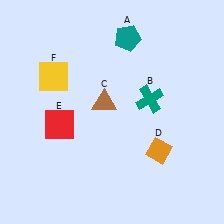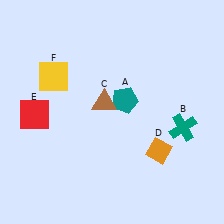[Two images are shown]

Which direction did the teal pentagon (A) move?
The teal pentagon (A) moved down.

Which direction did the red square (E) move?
The red square (E) moved left.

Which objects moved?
The objects that moved are: the teal pentagon (A), the teal cross (B), the red square (E).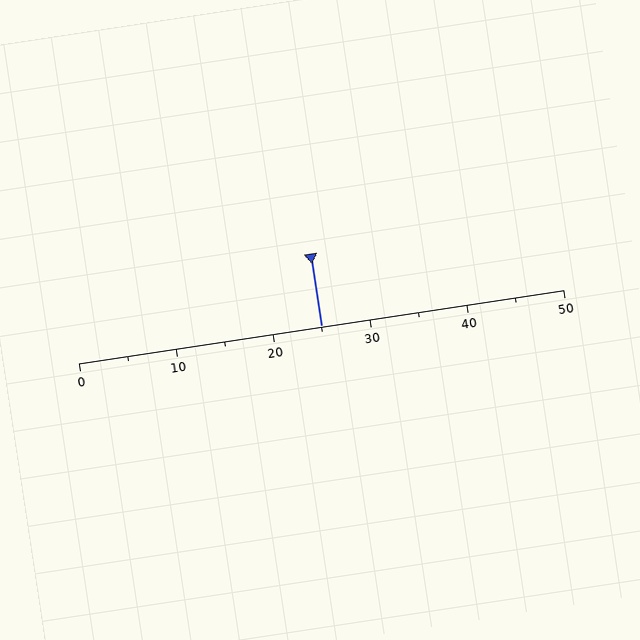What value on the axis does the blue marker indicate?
The marker indicates approximately 25.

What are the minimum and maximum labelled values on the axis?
The axis runs from 0 to 50.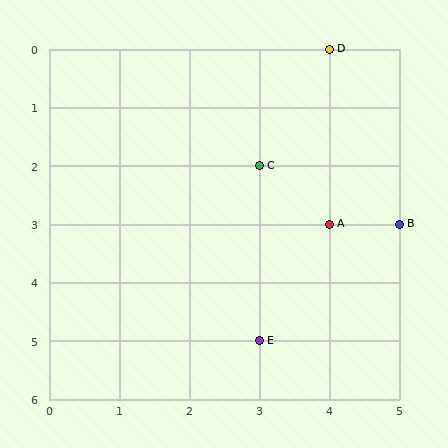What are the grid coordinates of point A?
Point A is at grid coordinates (4, 3).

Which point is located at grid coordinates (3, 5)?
Point E is at (3, 5).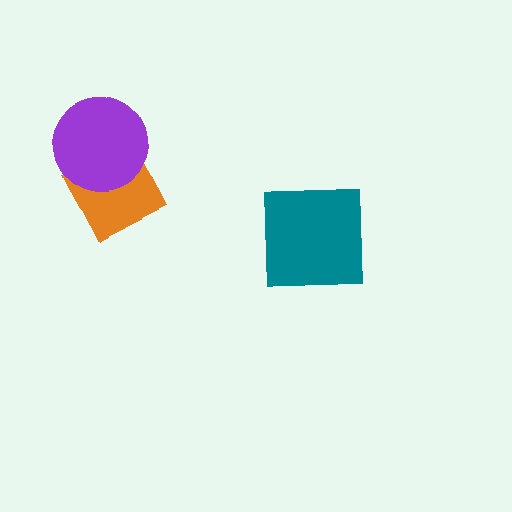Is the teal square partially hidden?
No, no other shape covers it.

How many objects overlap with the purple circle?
1 object overlaps with the purple circle.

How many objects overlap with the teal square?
0 objects overlap with the teal square.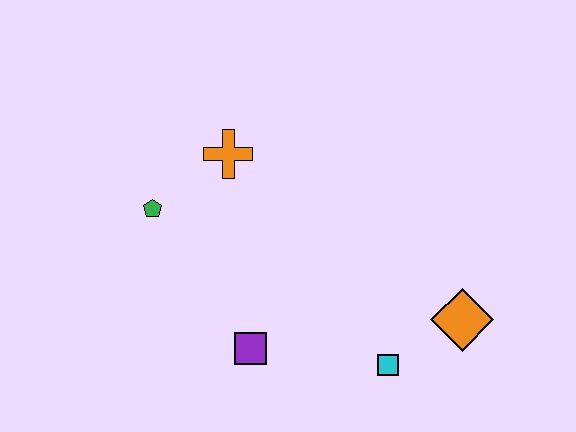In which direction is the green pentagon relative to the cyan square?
The green pentagon is to the left of the cyan square.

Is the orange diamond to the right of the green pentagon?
Yes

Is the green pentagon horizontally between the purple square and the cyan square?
No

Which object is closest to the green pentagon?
The orange cross is closest to the green pentagon.